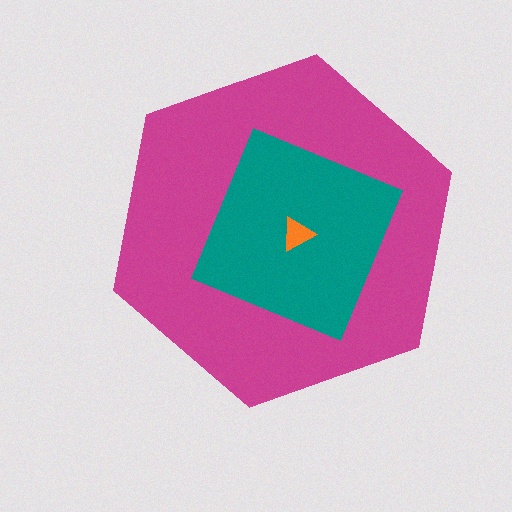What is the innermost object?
The orange triangle.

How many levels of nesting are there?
3.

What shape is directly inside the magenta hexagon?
The teal square.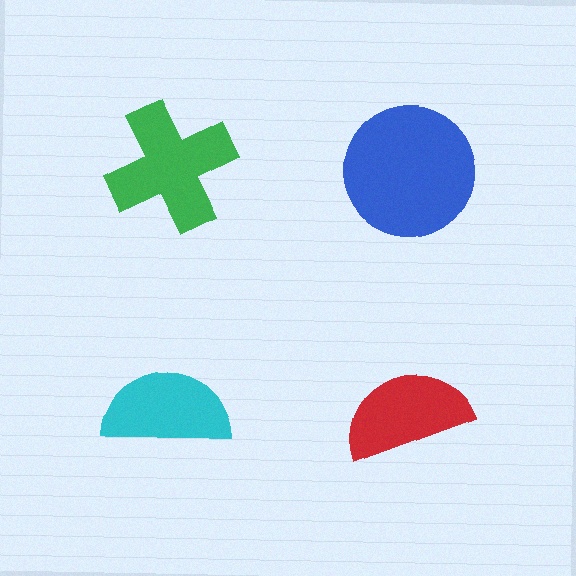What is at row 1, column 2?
A blue circle.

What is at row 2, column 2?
A red semicircle.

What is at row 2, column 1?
A cyan semicircle.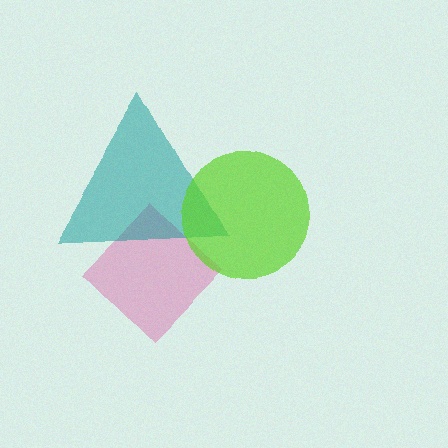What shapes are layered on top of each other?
The layered shapes are: a pink diamond, a teal triangle, a lime circle.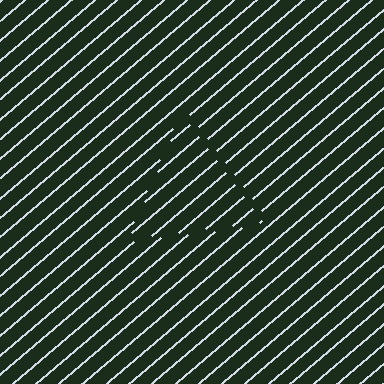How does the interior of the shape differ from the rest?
The interior of the shape contains the same grating, shifted by half a period — the contour is defined by the phase discontinuity where line-ends from the inner and outer gratings abut.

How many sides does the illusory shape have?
3 sides — the line-ends trace a triangle.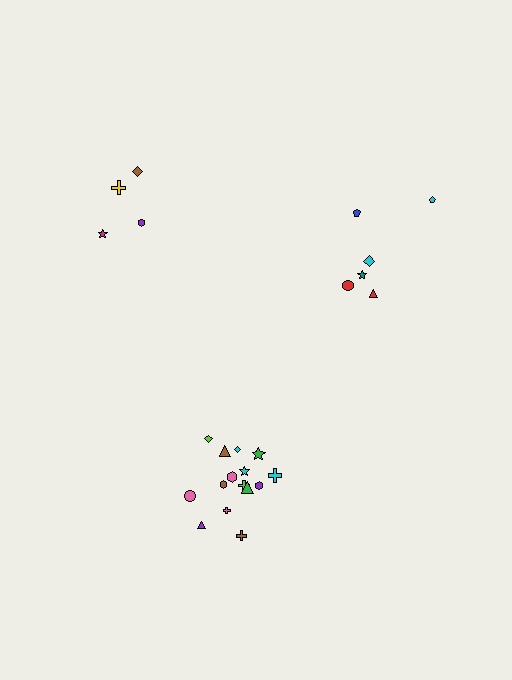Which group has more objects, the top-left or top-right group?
The top-right group.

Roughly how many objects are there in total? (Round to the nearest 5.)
Roughly 25 objects in total.